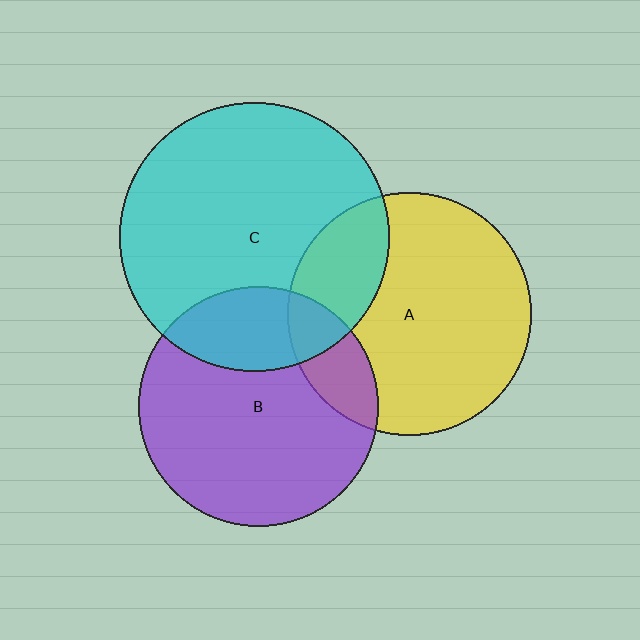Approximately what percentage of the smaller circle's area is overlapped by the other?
Approximately 15%.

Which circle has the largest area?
Circle C (cyan).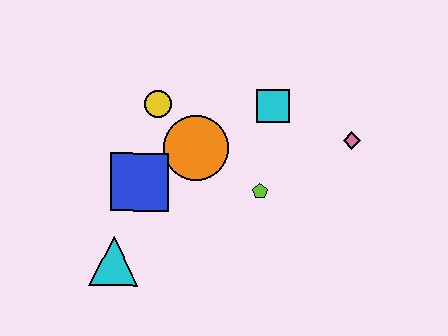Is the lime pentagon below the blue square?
Yes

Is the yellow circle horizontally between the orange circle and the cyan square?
No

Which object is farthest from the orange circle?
The pink diamond is farthest from the orange circle.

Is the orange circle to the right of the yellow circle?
Yes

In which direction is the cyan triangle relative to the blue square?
The cyan triangle is below the blue square.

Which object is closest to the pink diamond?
The cyan square is closest to the pink diamond.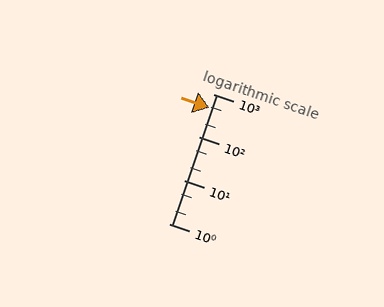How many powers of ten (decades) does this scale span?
The scale spans 3 decades, from 1 to 1000.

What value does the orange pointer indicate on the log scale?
The pointer indicates approximately 480.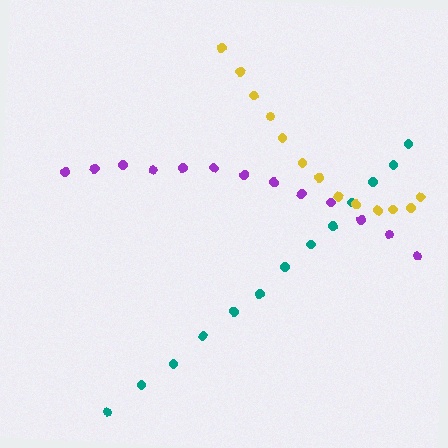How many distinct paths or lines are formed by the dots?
There are 3 distinct paths.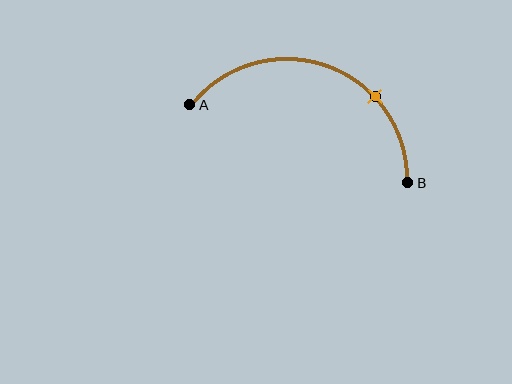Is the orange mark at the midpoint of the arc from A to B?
No. The orange mark lies on the arc but is closer to endpoint B. The arc midpoint would be at the point on the curve equidistant along the arc from both A and B.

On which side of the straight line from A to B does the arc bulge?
The arc bulges above the straight line connecting A and B.